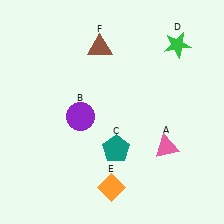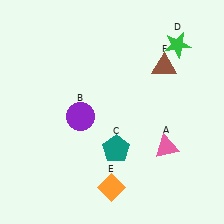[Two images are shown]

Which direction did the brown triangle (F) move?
The brown triangle (F) moved right.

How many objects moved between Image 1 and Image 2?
1 object moved between the two images.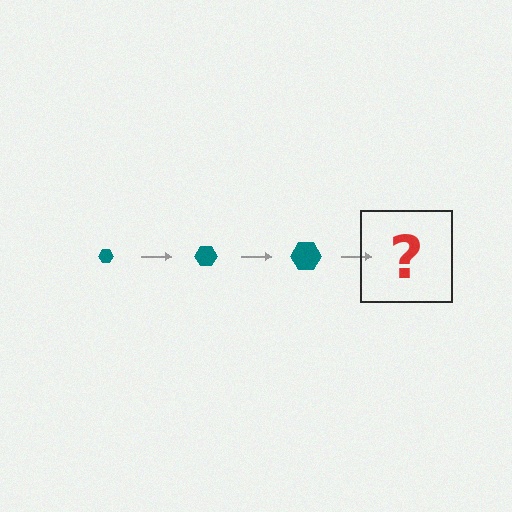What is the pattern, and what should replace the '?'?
The pattern is that the hexagon gets progressively larger each step. The '?' should be a teal hexagon, larger than the previous one.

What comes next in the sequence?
The next element should be a teal hexagon, larger than the previous one.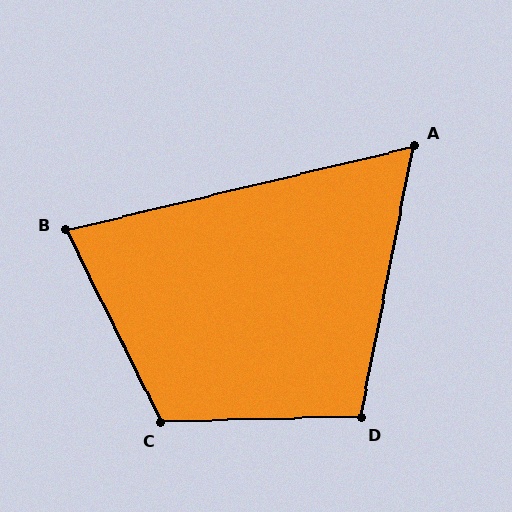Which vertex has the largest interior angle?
C, at approximately 114 degrees.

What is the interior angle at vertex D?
Approximately 103 degrees (obtuse).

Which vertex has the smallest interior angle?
A, at approximately 66 degrees.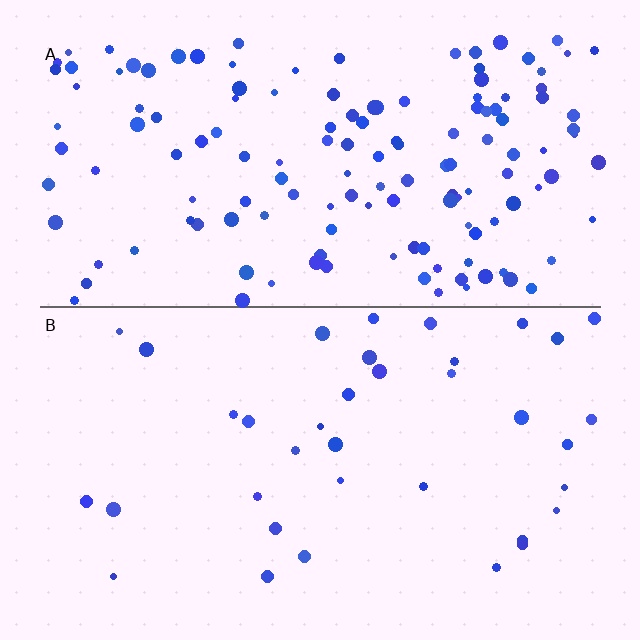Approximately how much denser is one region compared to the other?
Approximately 4.0× — region A over region B.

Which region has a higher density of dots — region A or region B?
A (the top).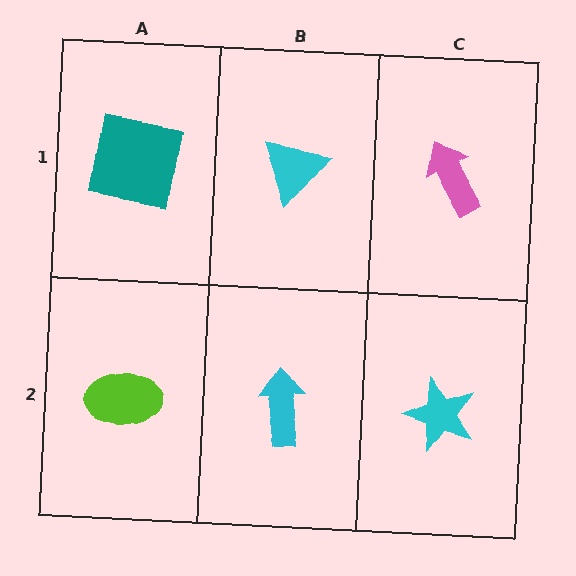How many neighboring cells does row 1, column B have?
3.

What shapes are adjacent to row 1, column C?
A cyan star (row 2, column C), a cyan triangle (row 1, column B).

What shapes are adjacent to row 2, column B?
A cyan triangle (row 1, column B), a lime ellipse (row 2, column A), a cyan star (row 2, column C).